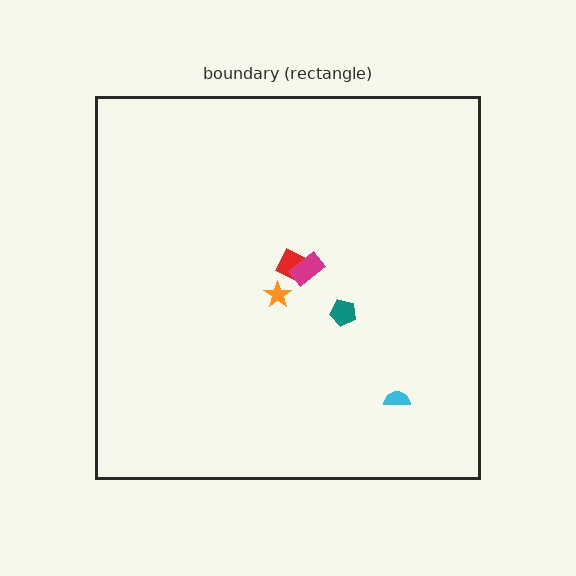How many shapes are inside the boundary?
5 inside, 0 outside.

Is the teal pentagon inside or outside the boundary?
Inside.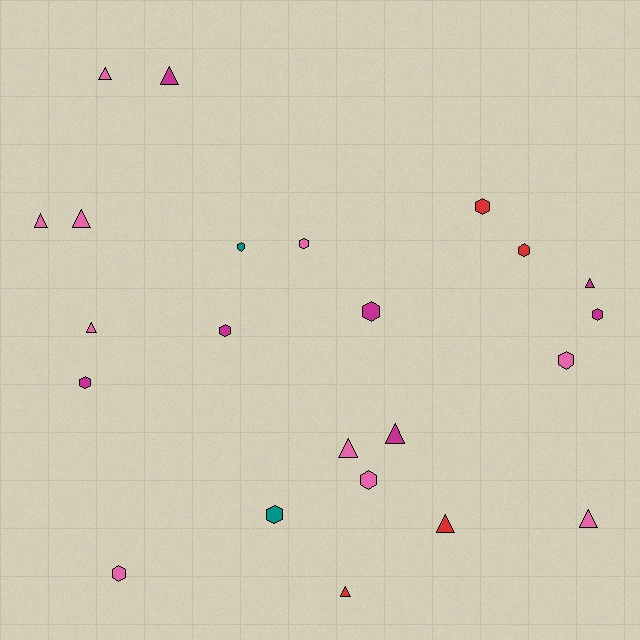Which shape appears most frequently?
Hexagon, with 12 objects.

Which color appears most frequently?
Pink, with 10 objects.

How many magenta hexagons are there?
There are 4 magenta hexagons.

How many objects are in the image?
There are 23 objects.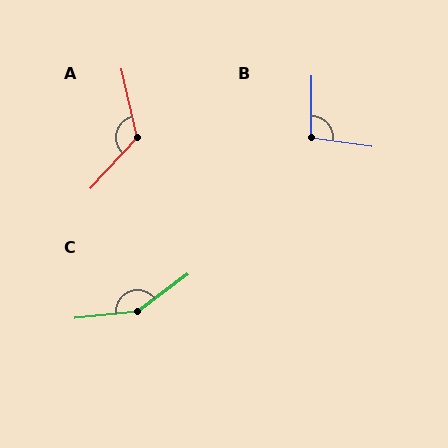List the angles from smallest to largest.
B (98°), A (125°), C (149°).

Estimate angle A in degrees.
Approximately 125 degrees.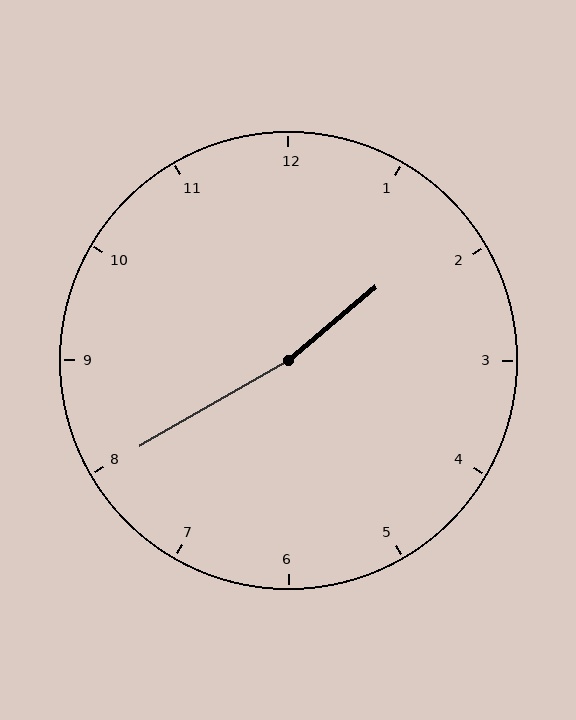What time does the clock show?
1:40.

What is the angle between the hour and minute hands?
Approximately 170 degrees.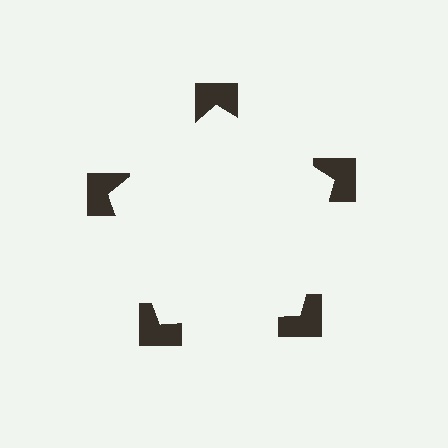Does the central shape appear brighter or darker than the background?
It typically appears slightly brighter than the background, even though no actual brightness change is drawn.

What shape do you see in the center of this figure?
An illusory pentagon — its edges are inferred from the aligned wedge cuts in the notched squares, not physically drawn.